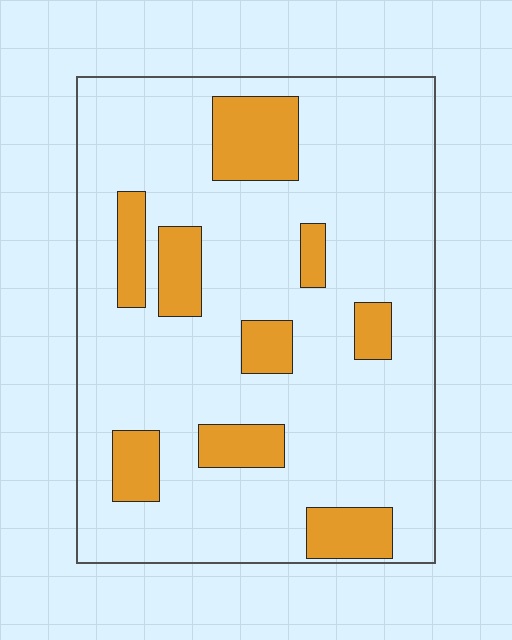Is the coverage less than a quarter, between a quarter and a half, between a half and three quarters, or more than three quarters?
Less than a quarter.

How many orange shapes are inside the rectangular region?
9.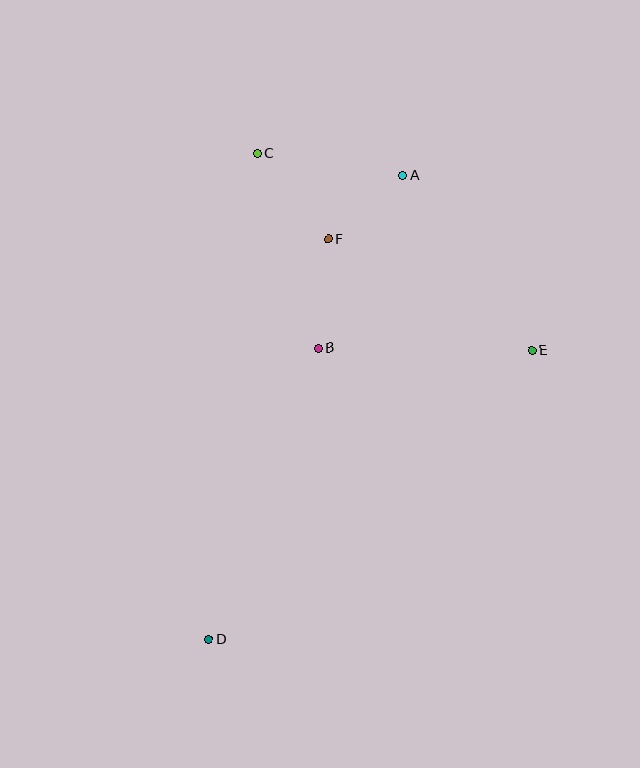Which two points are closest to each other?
Points A and F are closest to each other.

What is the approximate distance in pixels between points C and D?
The distance between C and D is approximately 488 pixels.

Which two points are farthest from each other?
Points A and D are farthest from each other.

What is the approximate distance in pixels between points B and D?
The distance between B and D is approximately 311 pixels.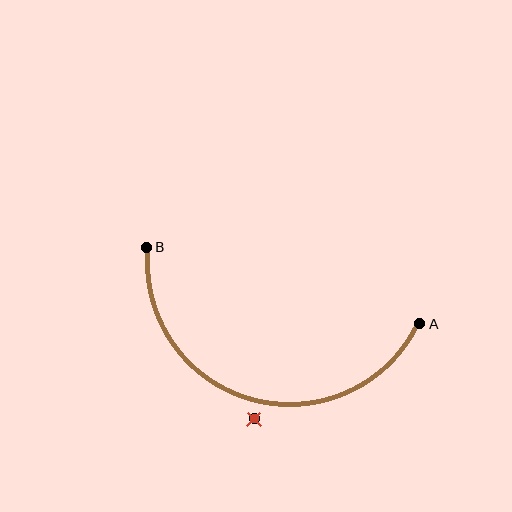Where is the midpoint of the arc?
The arc midpoint is the point on the curve farthest from the straight line joining A and B. It sits below that line.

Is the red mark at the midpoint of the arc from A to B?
No — the red mark does not lie on the arc at all. It sits slightly outside the curve.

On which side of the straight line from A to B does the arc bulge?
The arc bulges below the straight line connecting A and B.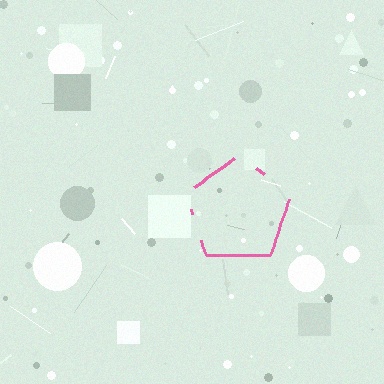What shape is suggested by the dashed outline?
The dashed outline suggests a pentagon.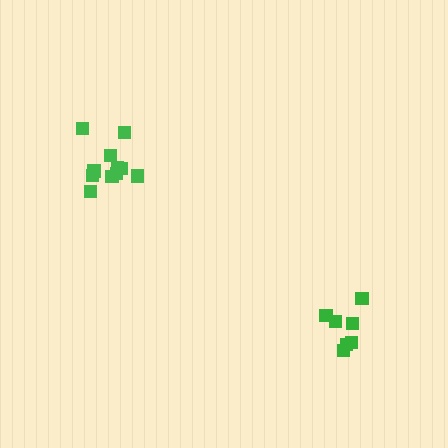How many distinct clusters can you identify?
There are 2 distinct clusters.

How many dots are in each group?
Group 1: 7 dots, Group 2: 11 dots (18 total).